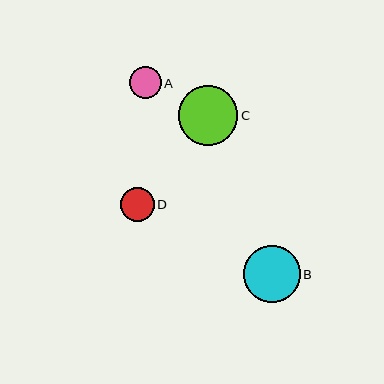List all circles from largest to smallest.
From largest to smallest: C, B, D, A.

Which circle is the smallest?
Circle A is the smallest with a size of approximately 32 pixels.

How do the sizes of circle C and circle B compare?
Circle C and circle B are approximately the same size.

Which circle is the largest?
Circle C is the largest with a size of approximately 60 pixels.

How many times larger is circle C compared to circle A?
Circle C is approximately 1.9 times the size of circle A.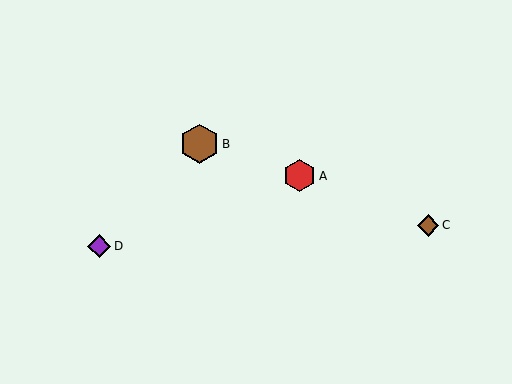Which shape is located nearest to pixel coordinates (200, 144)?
The brown hexagon (labeled B) at (200, 144) is nearest to that location.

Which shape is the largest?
The brown hexagon (labeled B) is the largest.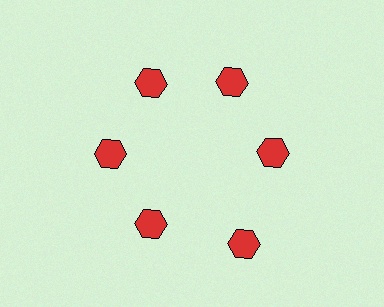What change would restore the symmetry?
The symmetry would be restored by moving it inward, back onto the ring so that all 6 hexagons sit at equal angles and equal distance from the center.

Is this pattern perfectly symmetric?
No. The 6 red hexagons are arranged in a ring, but one element near the 5 o'clock position is pushed outward from the center, breaking the 6-fold rotational symmetry.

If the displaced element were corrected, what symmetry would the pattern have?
It would have 6-fold rotational symmetry — the pattern would map onto itself every 60 degrees.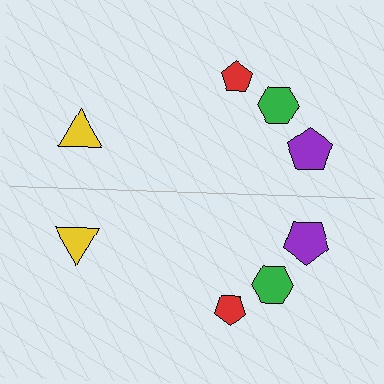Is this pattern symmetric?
Yes, this pattern has bilateral (reflection) symmetry.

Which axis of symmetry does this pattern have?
The pattern has a horizontal axis of symmetry running through the center of the image.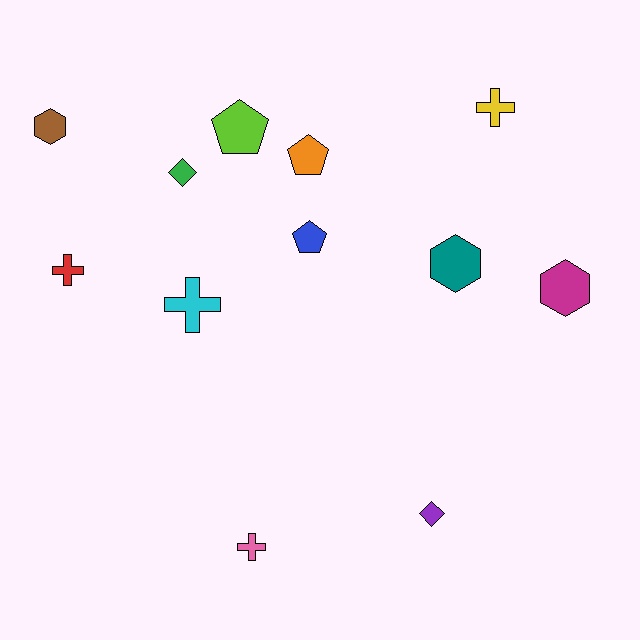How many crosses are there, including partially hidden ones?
There are 4 crosses.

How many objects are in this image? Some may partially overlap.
There are 12 objects.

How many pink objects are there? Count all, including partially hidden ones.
There is 1 pink object.